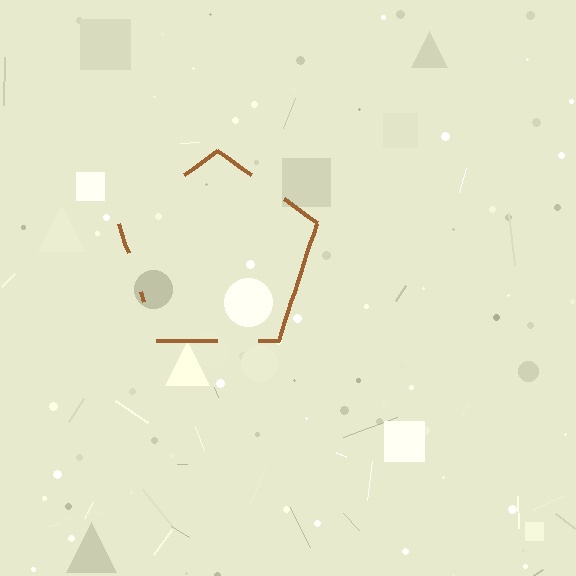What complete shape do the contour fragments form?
The contour fragments form a pentagon.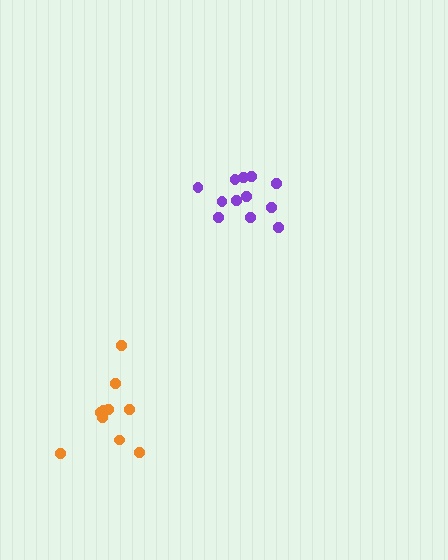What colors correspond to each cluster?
The clusters are colored: purple, orange.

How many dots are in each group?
Group 1: 12 dots, Group 2: 10 dots (22 total).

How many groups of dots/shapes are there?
There are 2 groups.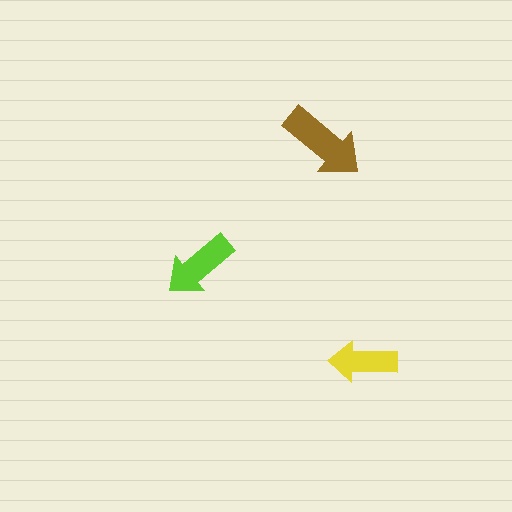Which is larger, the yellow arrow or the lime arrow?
The lime one.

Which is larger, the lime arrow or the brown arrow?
The brown one.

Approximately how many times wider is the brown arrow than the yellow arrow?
About 1.5 times wider.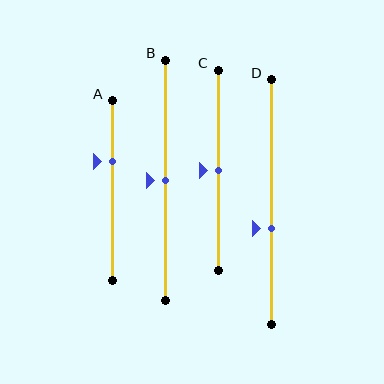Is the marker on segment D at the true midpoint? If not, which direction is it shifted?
No, the marker on segment D is shifted downward by about 11% of the segment length.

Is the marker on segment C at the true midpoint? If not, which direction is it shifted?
Yes, the marker on segment C is at the true midpoint.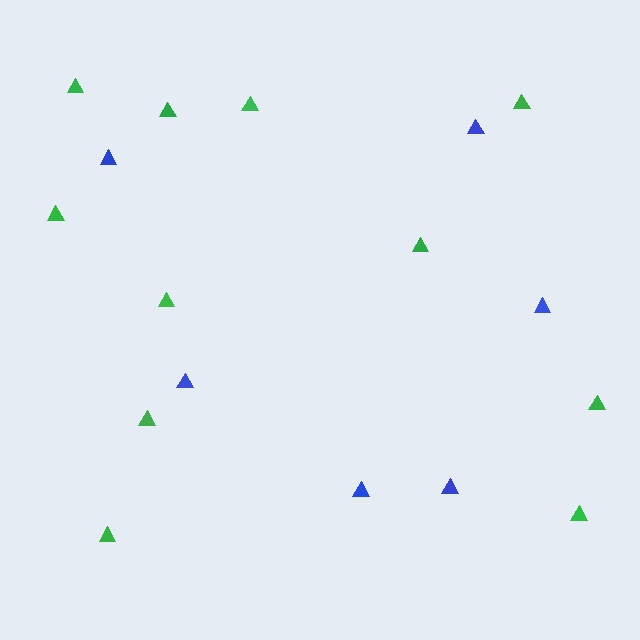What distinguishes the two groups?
There are 2 groups: one group of green triangles (11) and one group of blue triangles (6).